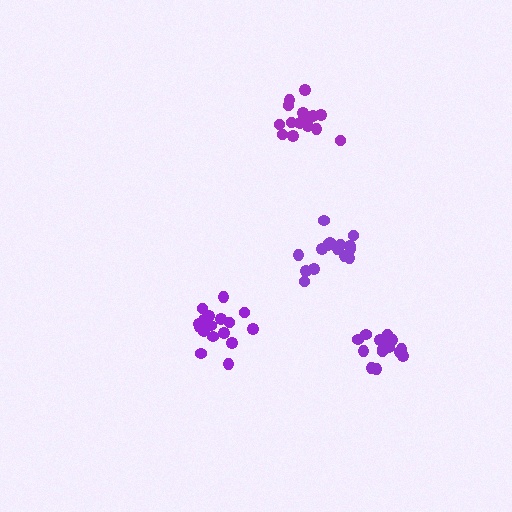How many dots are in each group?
Group 1: 17 dots, Group 2: 19 dots, Group 3: 15 dots, Group 4: 17 dots (68 total).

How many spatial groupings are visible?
There are 4 spatial groupings.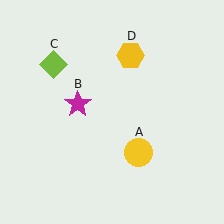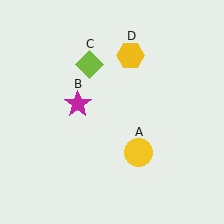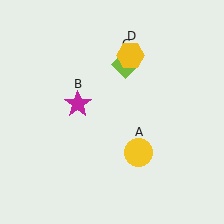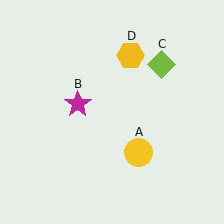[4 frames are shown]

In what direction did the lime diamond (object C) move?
The lime diamond (object C) moved right.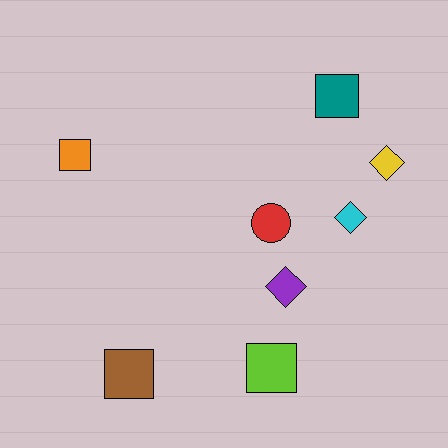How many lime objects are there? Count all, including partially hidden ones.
There is 1 lime object.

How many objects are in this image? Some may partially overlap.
There are 8 objects.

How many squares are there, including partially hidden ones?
There are 4 squares.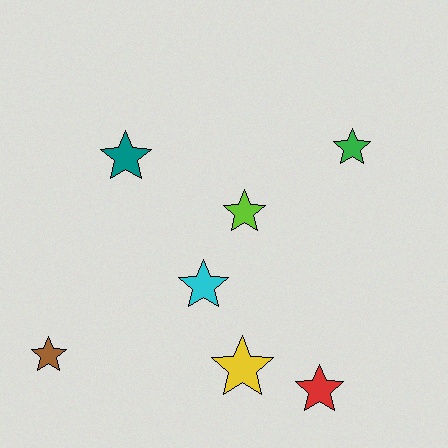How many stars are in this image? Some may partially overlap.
There are 7 stars.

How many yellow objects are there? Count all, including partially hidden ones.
There is 1 yellow object.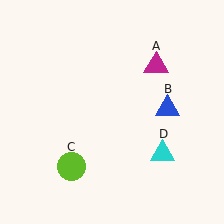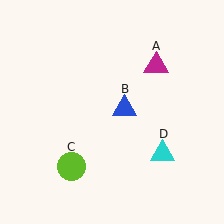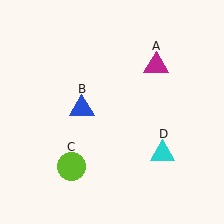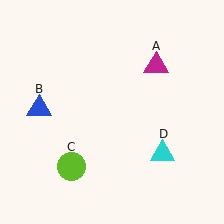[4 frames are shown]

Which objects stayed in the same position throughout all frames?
Magenta triangle (object A) and lime circle (object C) and cyan triangle (object D) remained stationary.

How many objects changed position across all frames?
1 object changed position: blue triangle (object B).